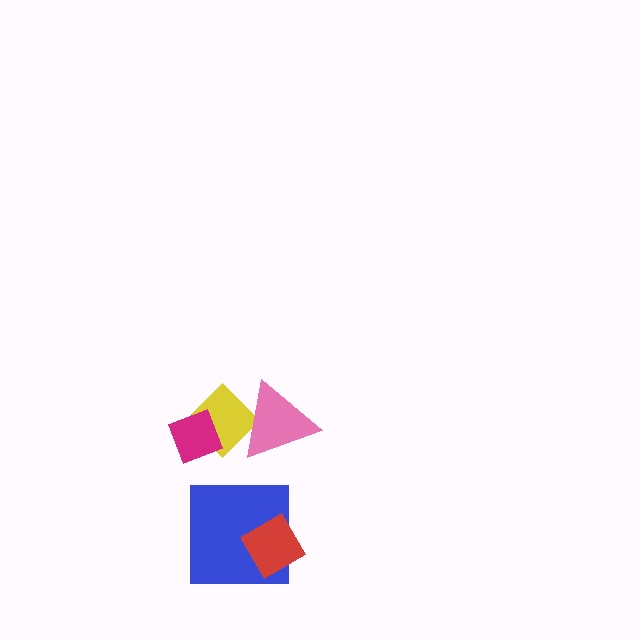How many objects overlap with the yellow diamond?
2 objects overlap with the yellow diamond.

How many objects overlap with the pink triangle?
1 object overlaps with the pink triangle.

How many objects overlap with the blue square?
1 object overlaps with the blue square.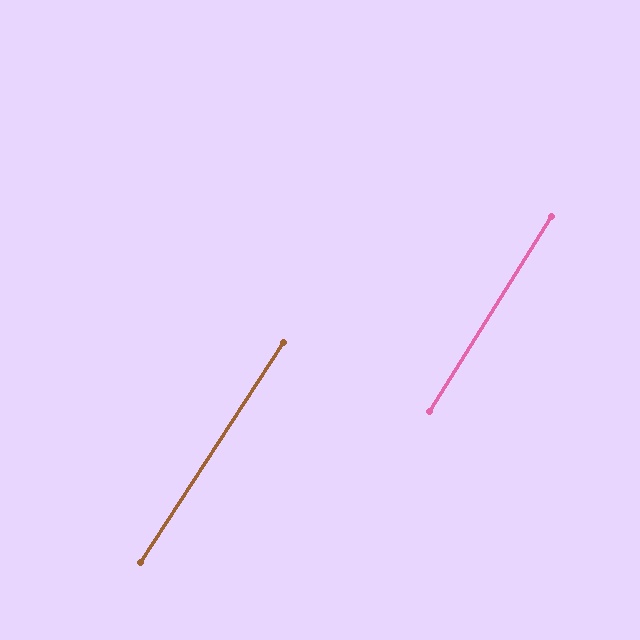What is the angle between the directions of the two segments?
Approximately 1 degree.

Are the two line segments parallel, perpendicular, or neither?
Parallel — their directions differ by only 1.0°.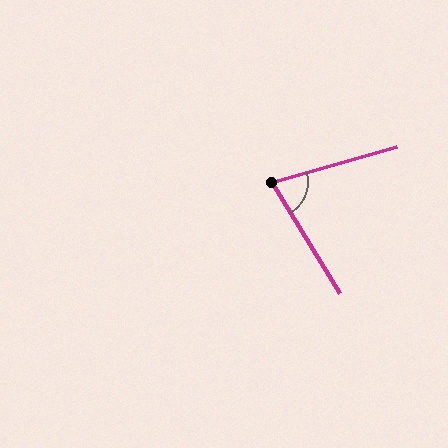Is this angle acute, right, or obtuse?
It is acute.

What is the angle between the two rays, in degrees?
Approximately 75 degrees.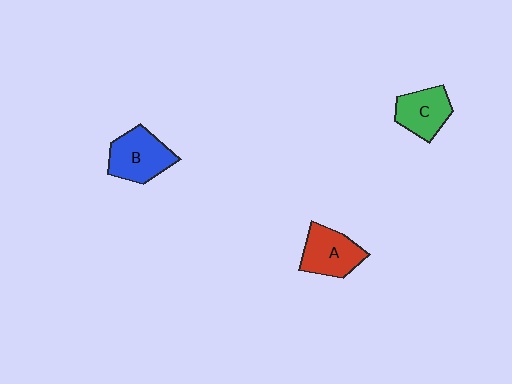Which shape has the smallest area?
Shape C (green).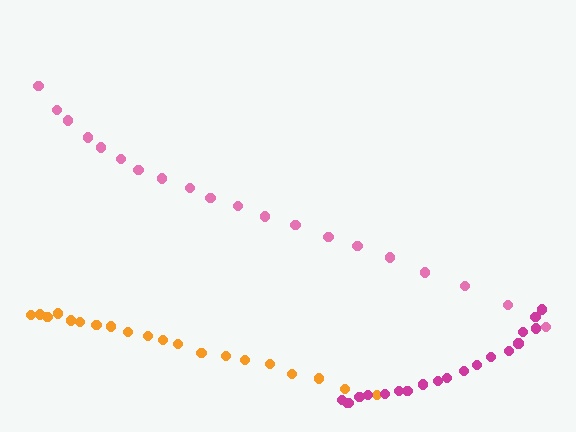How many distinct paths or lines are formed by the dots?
There are 3 distinct paths.